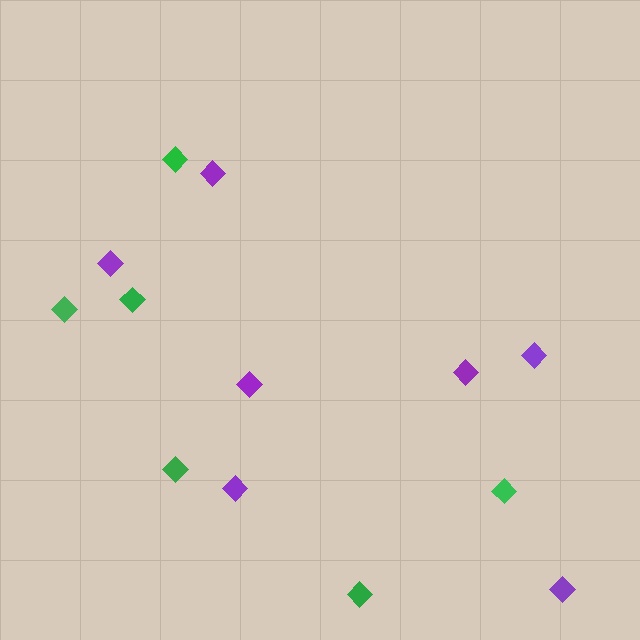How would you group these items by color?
There are 2 groups: one group of green diamonds (6) and one group of purple diamonds (7).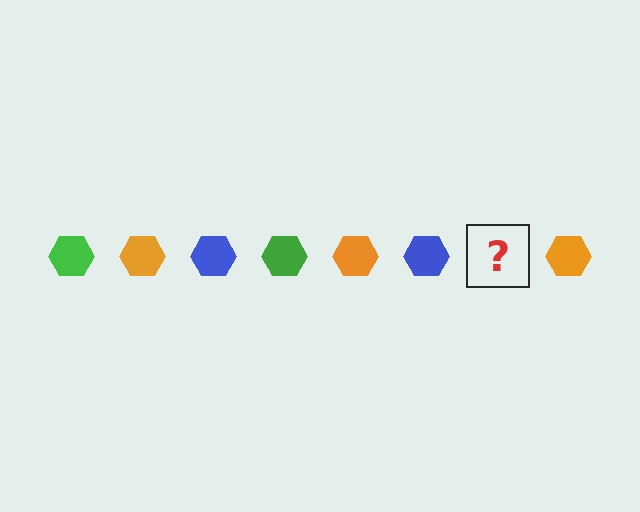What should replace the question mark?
The question mark should be replaced with a green hexagon.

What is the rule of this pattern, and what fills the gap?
The rule is that the pattern cycles through green, orange, blue hexagons. The gap should be filled with a green hexagon.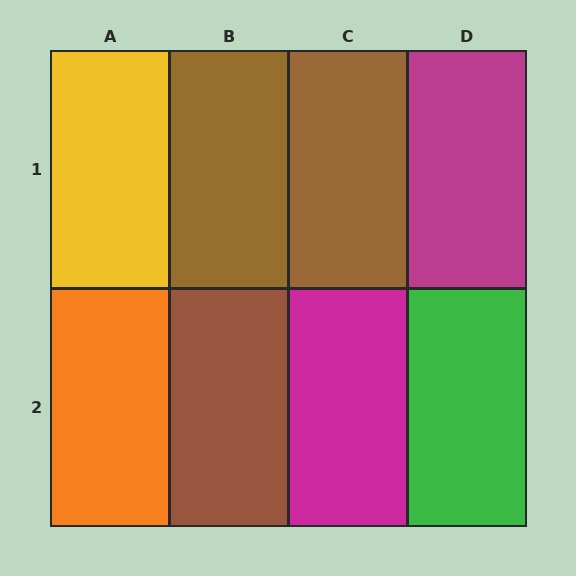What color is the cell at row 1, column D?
Magenta.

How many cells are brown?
3 cells are brown.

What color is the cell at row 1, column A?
Yellow.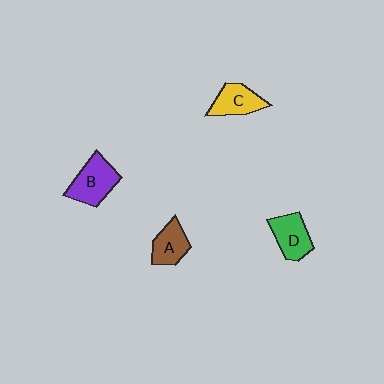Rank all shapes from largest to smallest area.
From largest to smallest: B (purple), D (green), C (yellow), A (brown).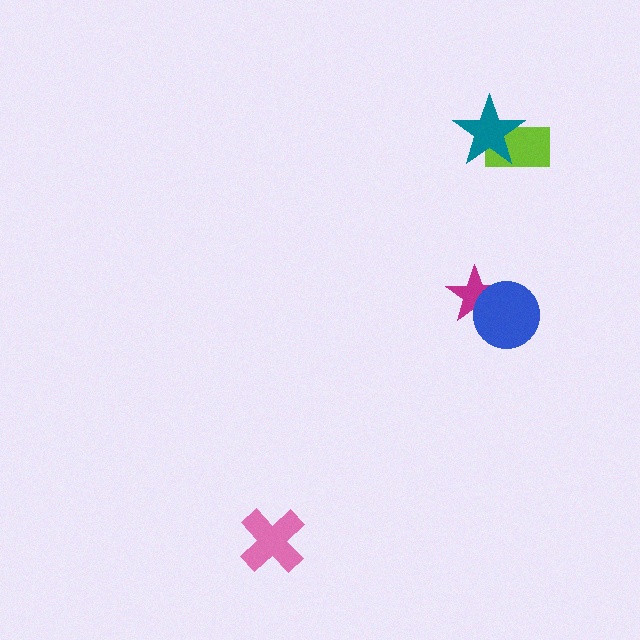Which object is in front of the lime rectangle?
The teal star is in front of the lime rectangle.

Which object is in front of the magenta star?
The blue circle is in front of the magenta star.